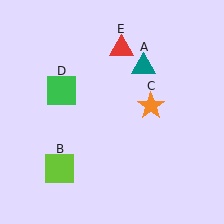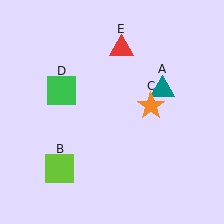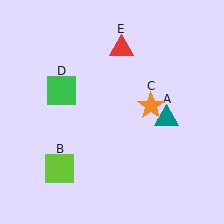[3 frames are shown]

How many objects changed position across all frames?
1 object changed position: teal triangle (object A).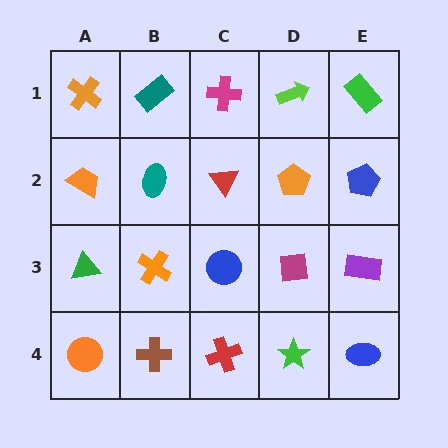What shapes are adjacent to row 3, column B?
A teal ellipse (row 2, column B), a brown cross (row 4, column B), a green triangle (row 3, column A), a blue circle (row 3, column C).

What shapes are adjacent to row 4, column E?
A purple rectangle (row 3, column E), a green star (row 4, column D).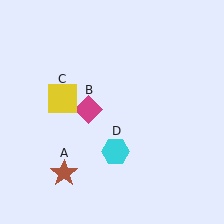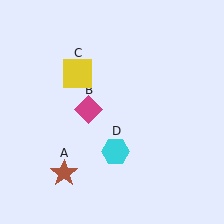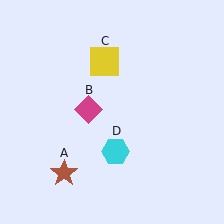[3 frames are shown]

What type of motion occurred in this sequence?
The yellow square (object C) rotated clockwise around the center of the scene.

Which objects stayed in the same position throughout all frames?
Brown star (object A) and magenta diamond (object B) and cyan hexagon (object D) remained stationary.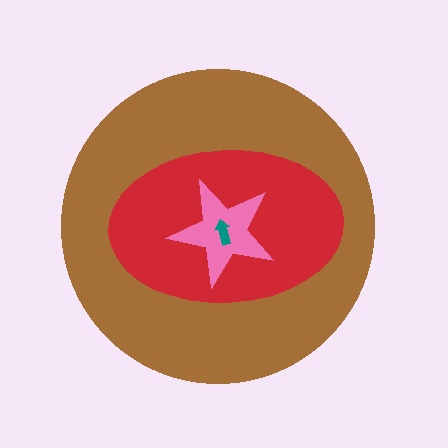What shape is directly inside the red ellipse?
The pink star.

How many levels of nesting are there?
4.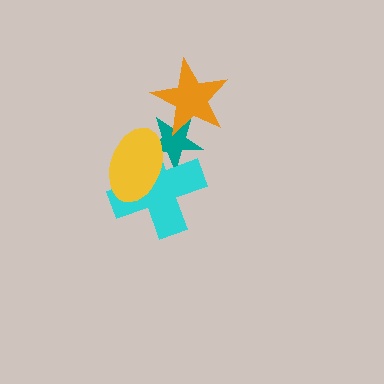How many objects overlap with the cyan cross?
2 objects overlap with the cyan cross.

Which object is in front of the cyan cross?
The yellow ellipse is in front of the cyan cross.